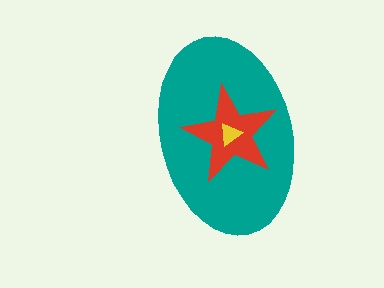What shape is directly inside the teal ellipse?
The red star.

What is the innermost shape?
The yellow triangle.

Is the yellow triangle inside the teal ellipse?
Yes.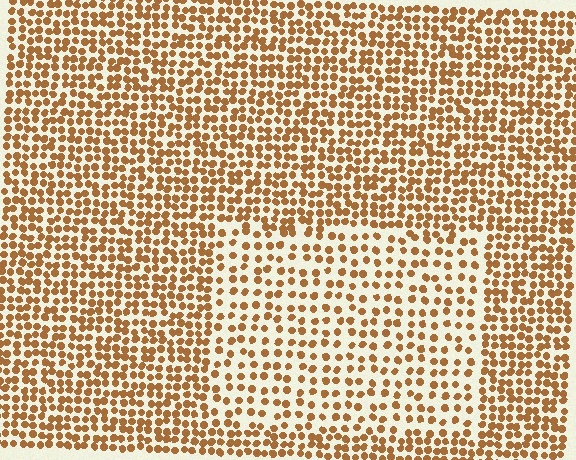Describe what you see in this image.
The image contains small brown elements arranged at two different densities. A rectangle-shaped region is visible where the elements are less densely packed than the surrounding area.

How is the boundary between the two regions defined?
The boundary is defined by a change in element density (approximately 1.8x ratio). All elements are the same color, size, and shape.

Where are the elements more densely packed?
The elements are more densely packed outside the rectangle boundary.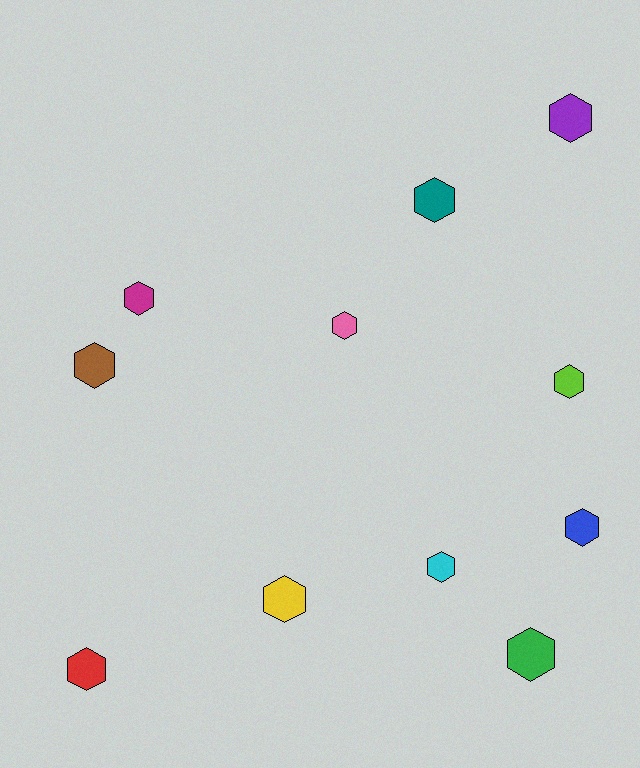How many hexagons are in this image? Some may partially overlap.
There are 11 hexagons.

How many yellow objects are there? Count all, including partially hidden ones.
There is 1 yellow object.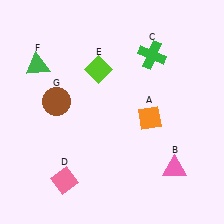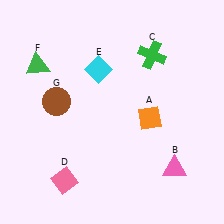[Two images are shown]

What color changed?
The diamond (E) changed from lime in Image 1 to cyan in Image 2.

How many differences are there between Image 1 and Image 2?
There is 1 difference between the two images.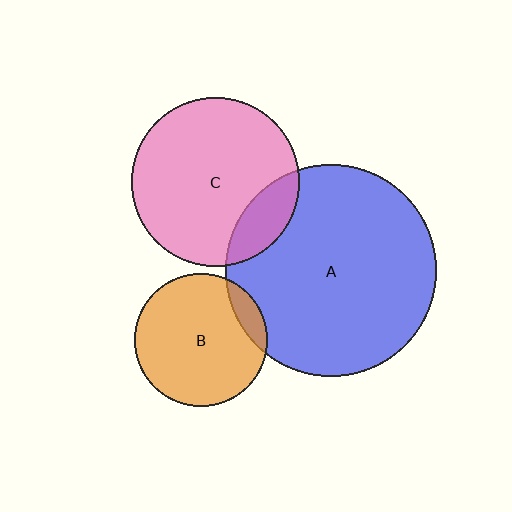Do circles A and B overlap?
Yes.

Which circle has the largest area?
Circle A (blue).